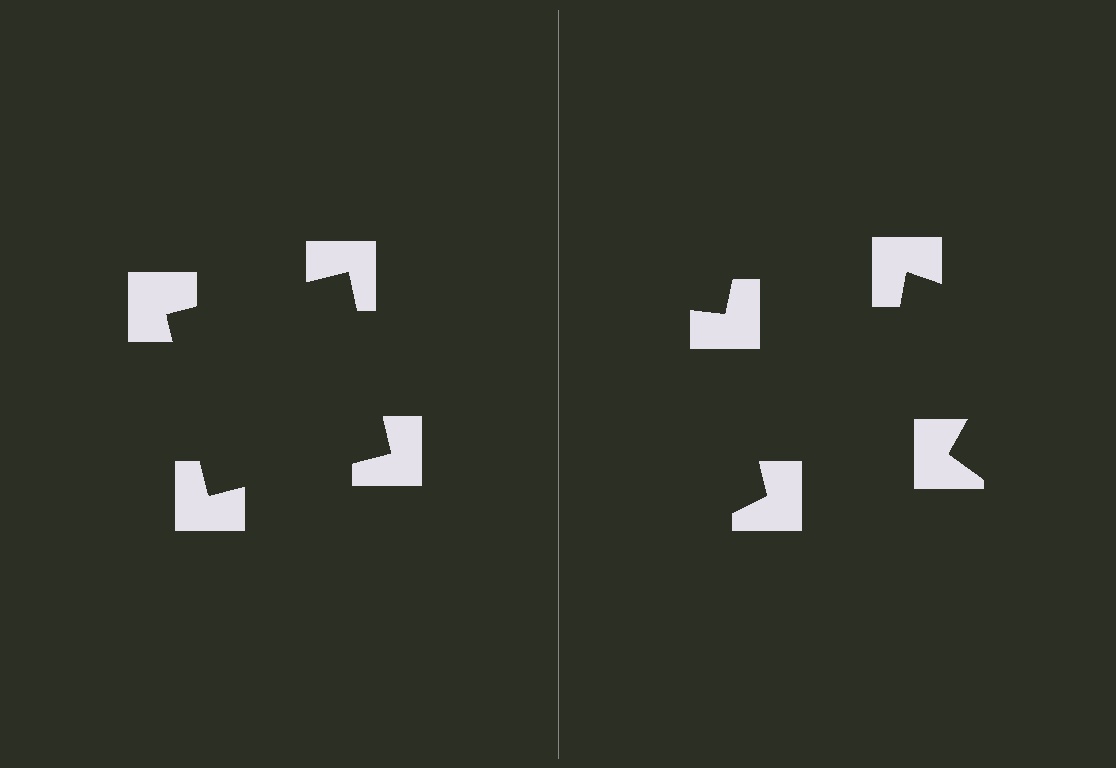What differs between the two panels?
The notched squares are positioned identically on both sides; only the wedge orientations differ. On the left they align to a square; on the right they are misaligned.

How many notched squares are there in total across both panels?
8 — 4 on each side.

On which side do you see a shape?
An illusory square appears on the left side. On the right side the wedge cuts are rotated, so no coherent shape forms.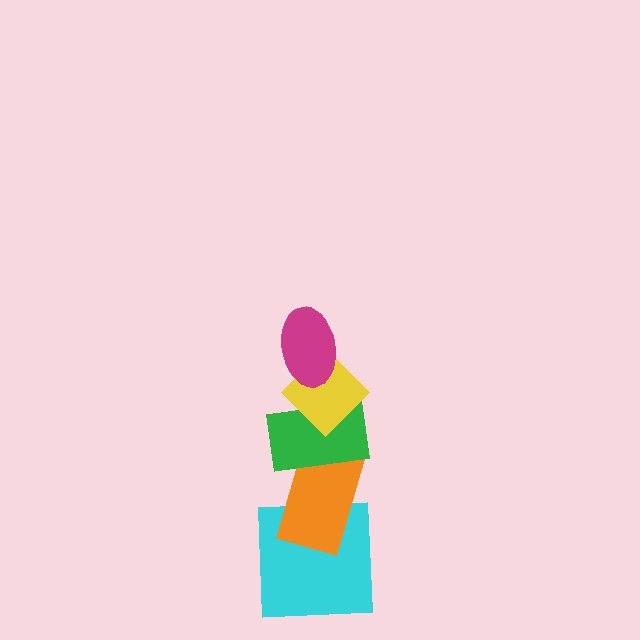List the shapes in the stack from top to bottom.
From top to bottom: the magenta ellipse, the yellow diamond, the green rectangle, the orange rectangle, the cyan square.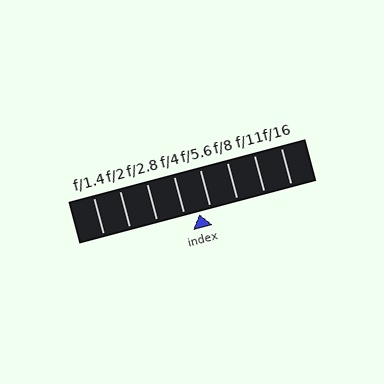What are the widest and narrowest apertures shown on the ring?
The widest aperture shown is f/1.4 and the narrowest is f/16.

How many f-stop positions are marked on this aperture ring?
There are 8 f-stop positions marked.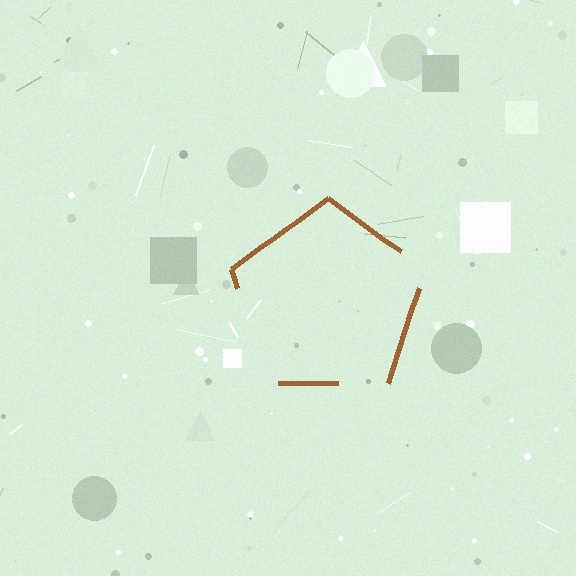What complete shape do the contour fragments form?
The contour fragments form a pentagon.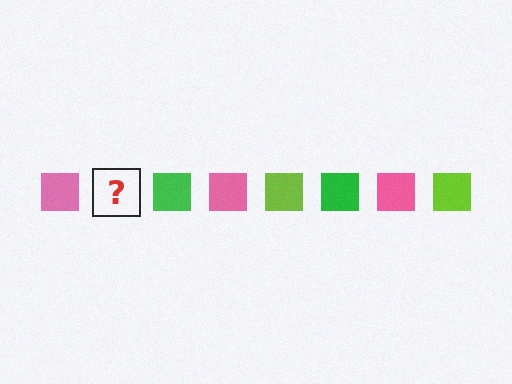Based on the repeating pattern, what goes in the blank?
The blank should be a lime square.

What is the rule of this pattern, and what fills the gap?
The rule is that the pattern cycles through pink, lime, green squares. The gap should be filled with a lime square.